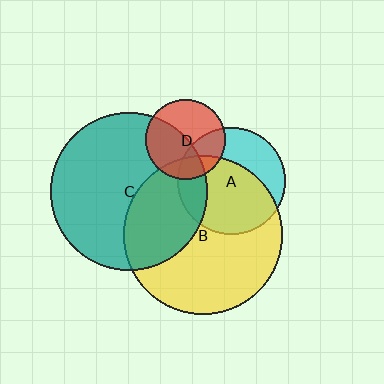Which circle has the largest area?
Circle B (yellow).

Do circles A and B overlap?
Yes.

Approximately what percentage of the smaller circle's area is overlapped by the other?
Approximately 65%.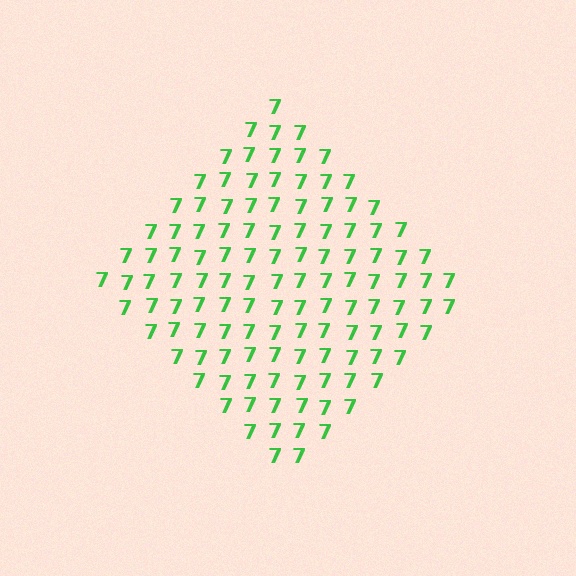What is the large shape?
The large shape is a diamond.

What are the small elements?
The small elements are digit 7's.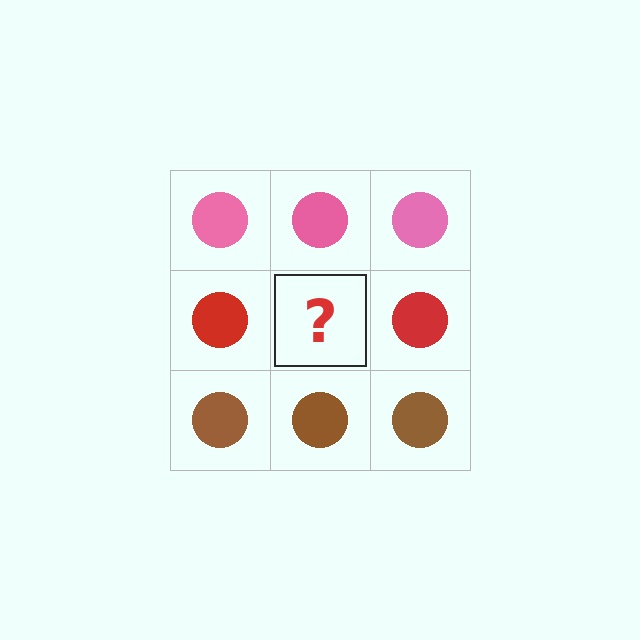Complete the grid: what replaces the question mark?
The question mark should be replaced with a red circle.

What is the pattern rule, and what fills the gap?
The rule is that each row has a consistent color. The gap should be filled with a red circle.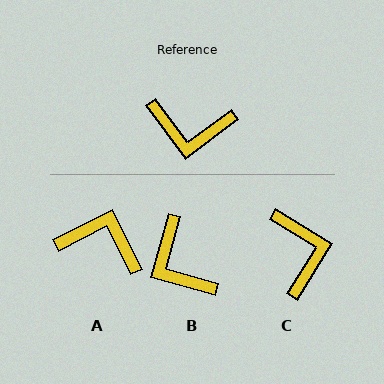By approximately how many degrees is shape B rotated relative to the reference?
Approximately 52 degrees clockwise.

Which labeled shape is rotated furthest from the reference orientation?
A, about 170 degrees away.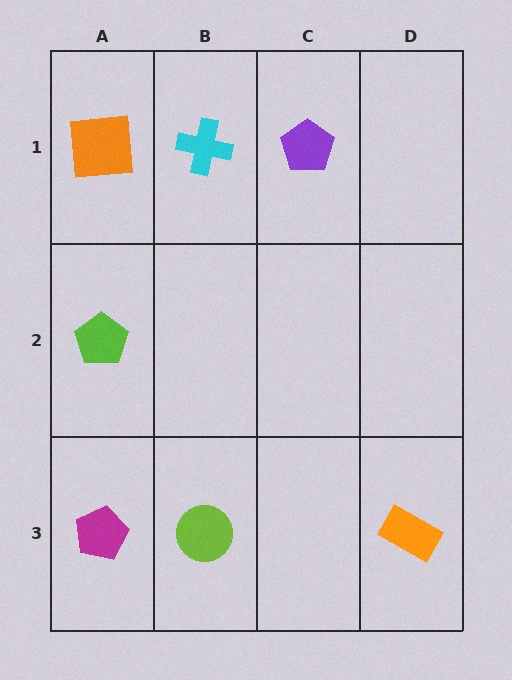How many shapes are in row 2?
1 shape.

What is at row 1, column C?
A purple pentagon.